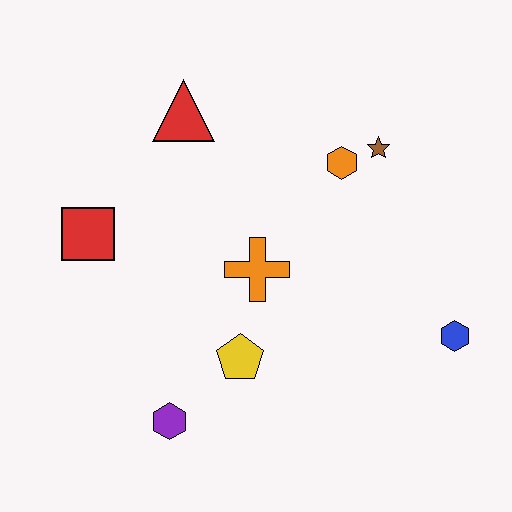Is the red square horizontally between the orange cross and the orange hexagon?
No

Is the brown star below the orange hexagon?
No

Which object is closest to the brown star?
The orange hexagon is closest to the brown star.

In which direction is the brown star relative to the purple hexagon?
The brown star is above the purple hexagon.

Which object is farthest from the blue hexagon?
The red square is farthest from the blue hexagon.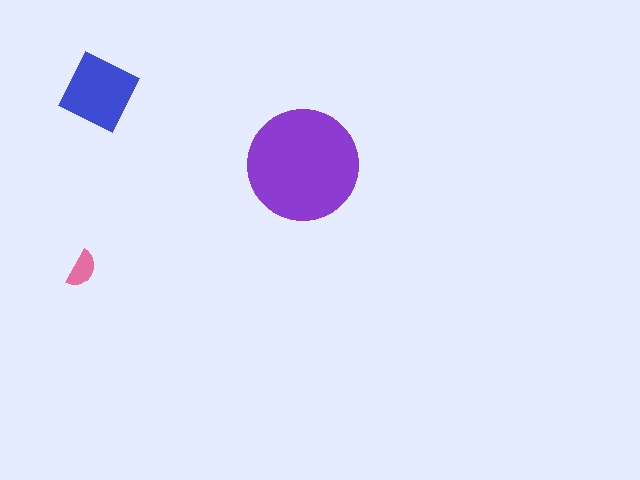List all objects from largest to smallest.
The purple circle, the blue diamond, the pink semicircle.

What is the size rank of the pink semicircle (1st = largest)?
3rd.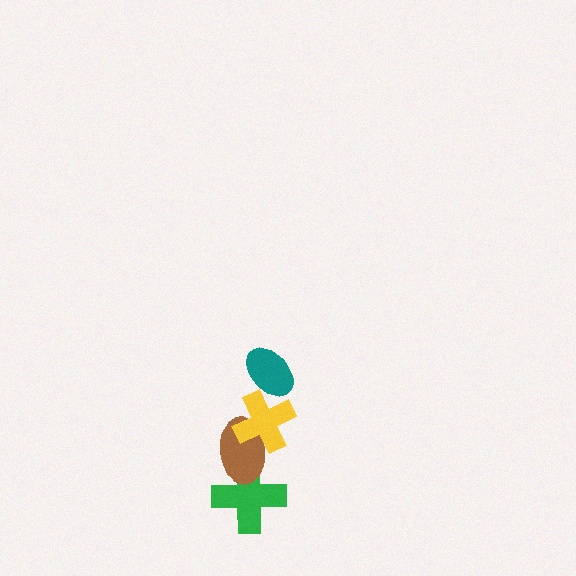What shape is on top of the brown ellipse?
The yellow cross is on top of the brown ellipse.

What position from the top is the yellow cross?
The yellow cross is 2nd from the top.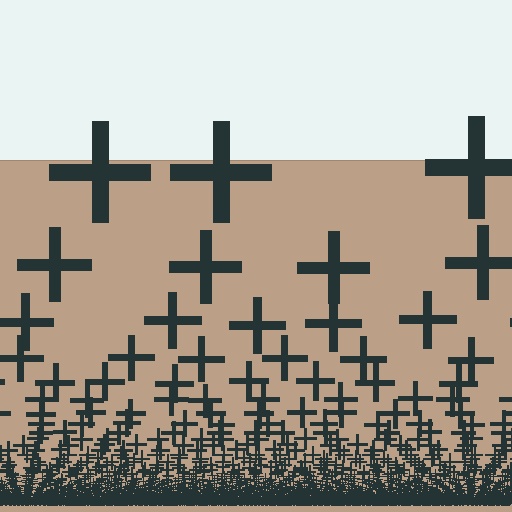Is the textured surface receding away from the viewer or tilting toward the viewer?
The surface appears to tilt toward the viewer. Texture elements get larger and sparser toward the top.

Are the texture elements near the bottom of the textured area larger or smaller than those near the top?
Smaller. The gradient is inverted — elements near the bottom are smaller and denser.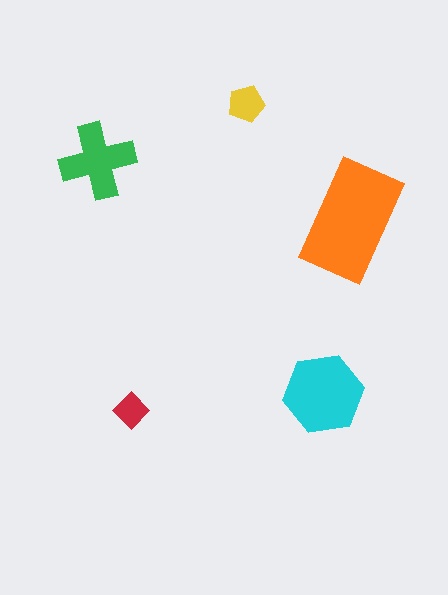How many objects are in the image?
There are 5 objects in the image.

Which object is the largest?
The orange rectangle.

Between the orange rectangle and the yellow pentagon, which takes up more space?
The orange rectangle.